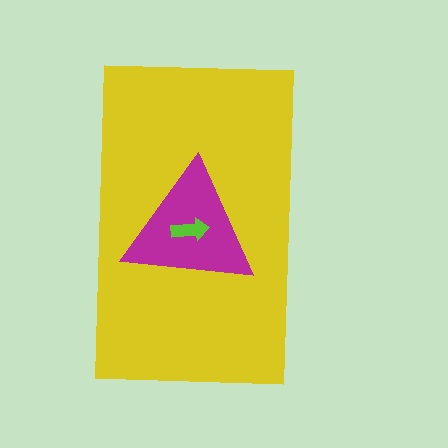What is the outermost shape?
The yellow rectangle.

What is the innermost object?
The lime arrow.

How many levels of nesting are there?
3.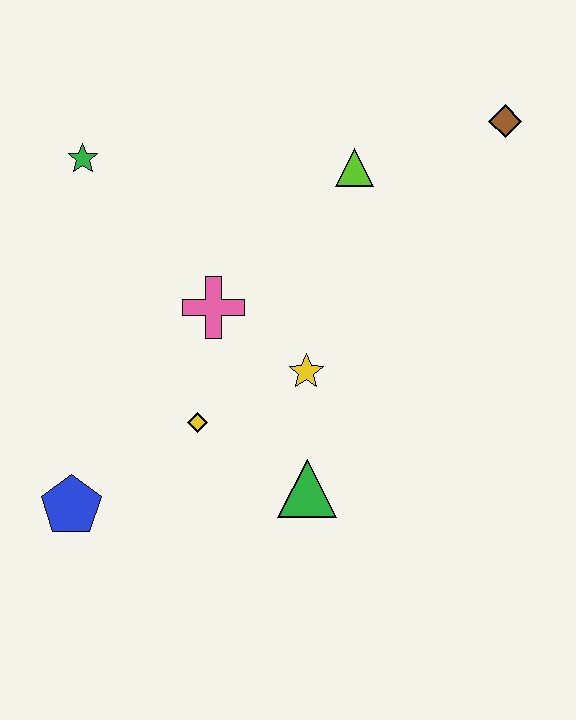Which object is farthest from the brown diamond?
The blue pentagon is farthest from the brown diamond.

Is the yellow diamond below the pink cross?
Yes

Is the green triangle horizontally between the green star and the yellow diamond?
No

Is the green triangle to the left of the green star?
No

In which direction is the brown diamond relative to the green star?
The brown diamond is to the right of the green star.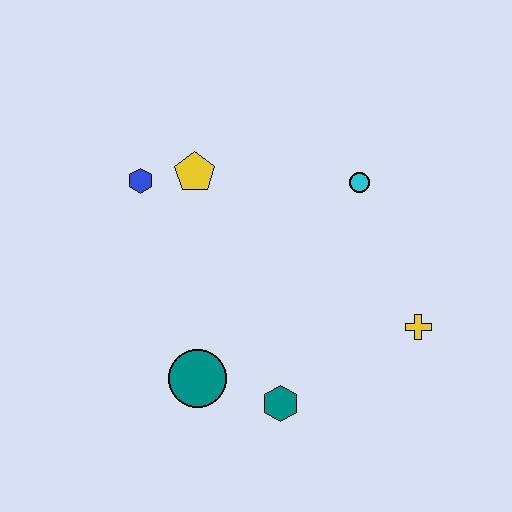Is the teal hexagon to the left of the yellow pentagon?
No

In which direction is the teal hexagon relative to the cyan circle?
The teal hexagon is below the cyan circle.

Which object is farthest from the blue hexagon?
The yellow cross is farthest from the blue hexagon.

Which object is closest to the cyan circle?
The yellow cross is closest to the cyan circle.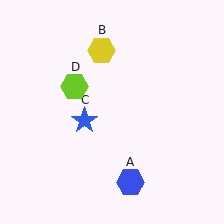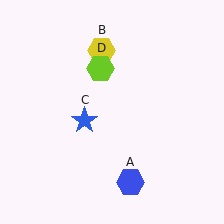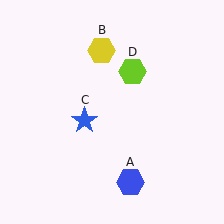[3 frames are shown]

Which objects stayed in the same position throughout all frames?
Blue hexagon (object A) and yellow hexagon (object B) and blue star (object C) remained stationary.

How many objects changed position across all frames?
1 object changed position: lime hexagon (object D).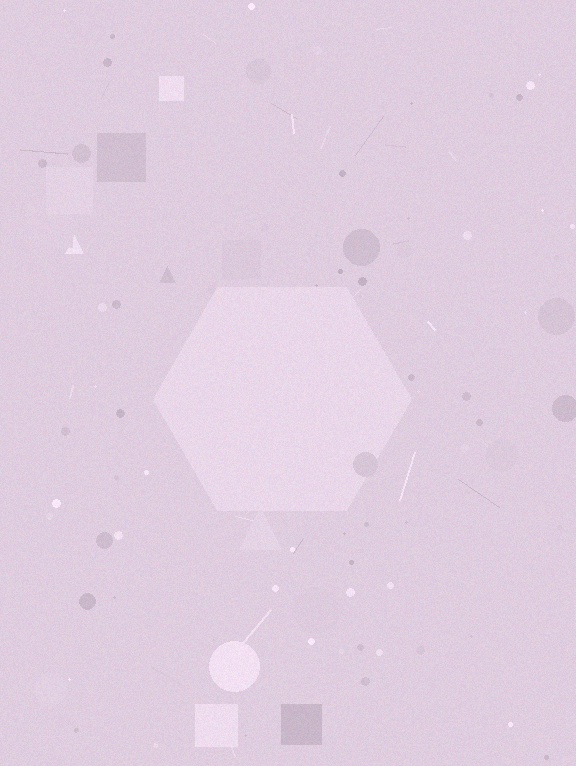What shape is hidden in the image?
A hexagon is hidden in the image.